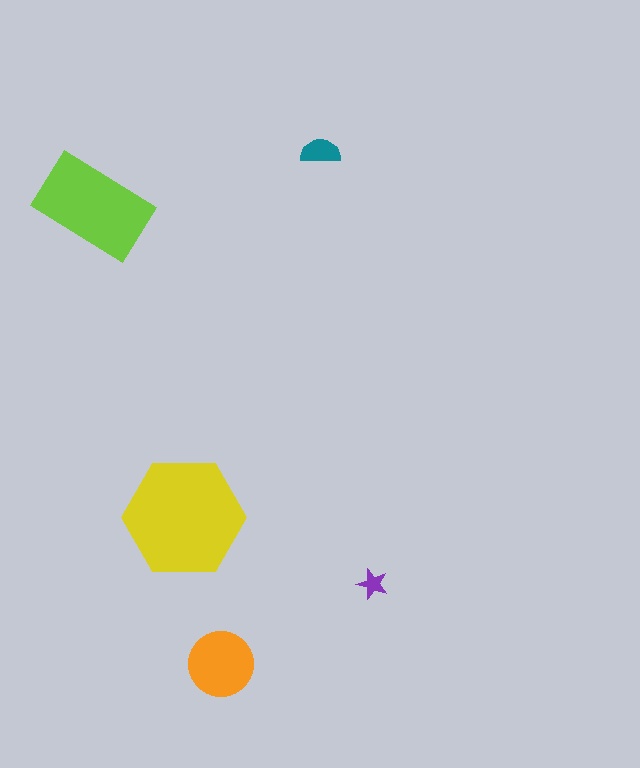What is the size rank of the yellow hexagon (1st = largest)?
1st.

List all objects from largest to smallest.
The yellow hexagon, the lime rectangle, the orange circle, the teal semicircle, the purple star.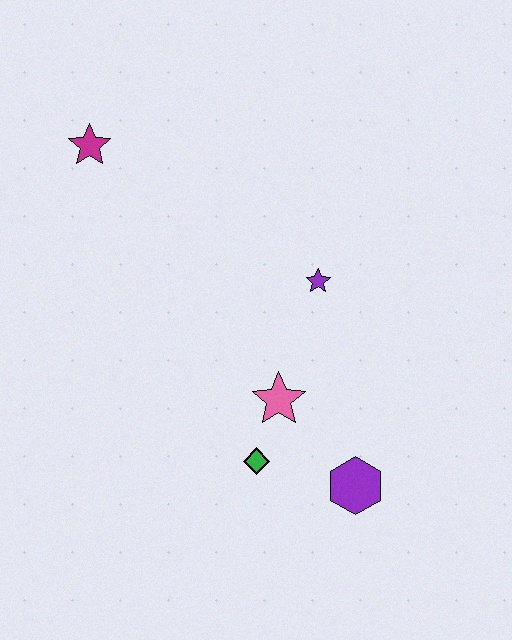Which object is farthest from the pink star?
The magenta star is farthest from the pink star.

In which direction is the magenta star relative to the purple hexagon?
The magenta star is above the purple hexagon.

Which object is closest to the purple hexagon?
The green diamond is closest to the purple hexagon.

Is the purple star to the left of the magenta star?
No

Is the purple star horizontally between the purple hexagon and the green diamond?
Yes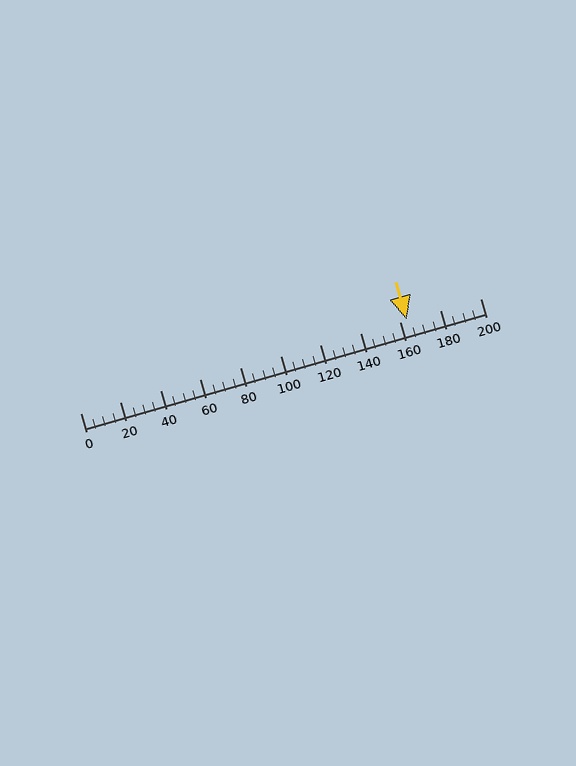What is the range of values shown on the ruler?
The ruler shows values from 0 to 200.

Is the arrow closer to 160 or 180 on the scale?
The arrow is closer to 160.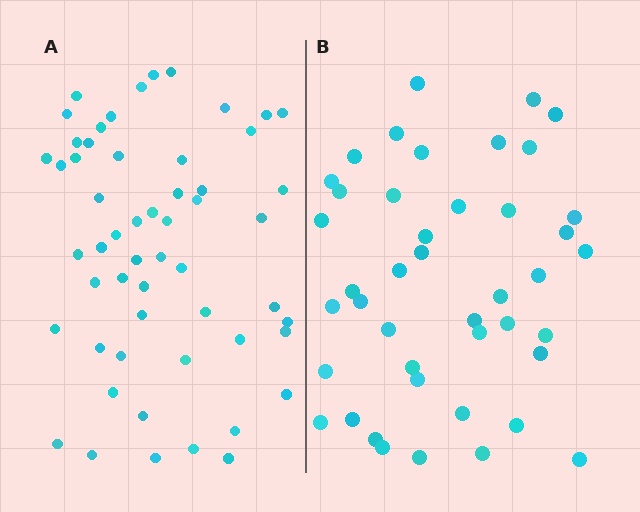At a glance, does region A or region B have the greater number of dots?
Region A (the left region) has more dots.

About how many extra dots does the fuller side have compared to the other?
Region A has roughly 12 or so more dots than region B.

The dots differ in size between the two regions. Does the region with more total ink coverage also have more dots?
No. Region B has more total ink coverage because its dots are larger, but region A actually contains more individual dots. Total area can be misleading — the number of items is what matters here.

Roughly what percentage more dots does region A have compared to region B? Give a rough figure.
About 30% more.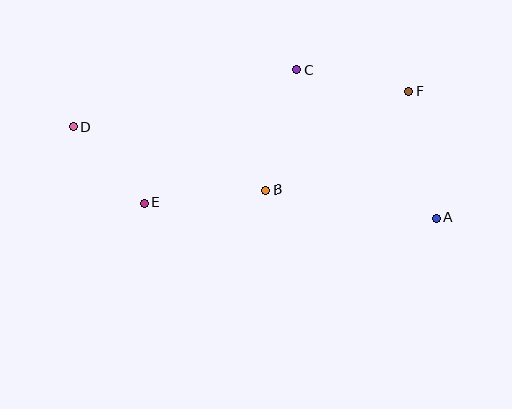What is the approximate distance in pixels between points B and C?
The distance between B and C is approximately 124 pixels.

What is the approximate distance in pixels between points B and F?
The distance between B and F is approximately 174 pixels.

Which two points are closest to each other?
Points D and E are closest to each other.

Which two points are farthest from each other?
Points A and D are farthest from each other.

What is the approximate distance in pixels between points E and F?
The distance between E and F is approximately 287 pixels.